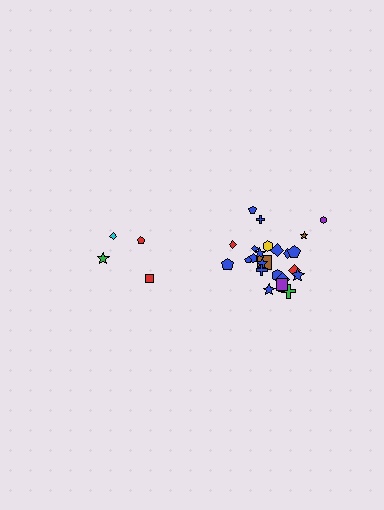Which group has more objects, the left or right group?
The right group.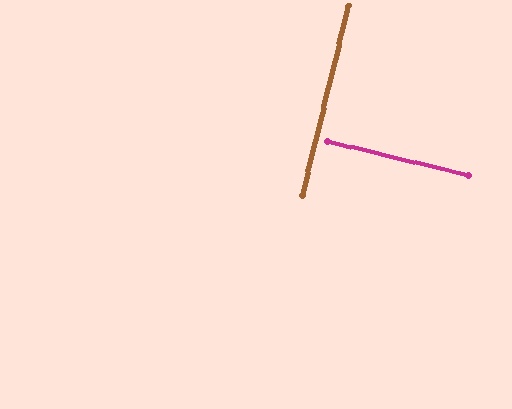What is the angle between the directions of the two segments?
Approximately 90 degrees.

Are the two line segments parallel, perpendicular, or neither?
Perpendicular — they meet at approximately 90°.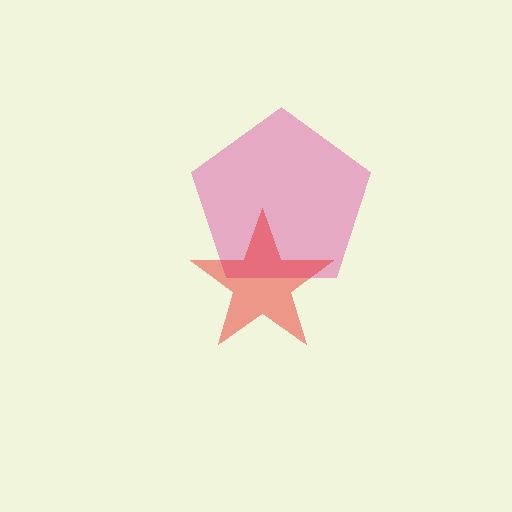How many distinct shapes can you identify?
There are 2 distinct shapes: a pink pentagon, a red star.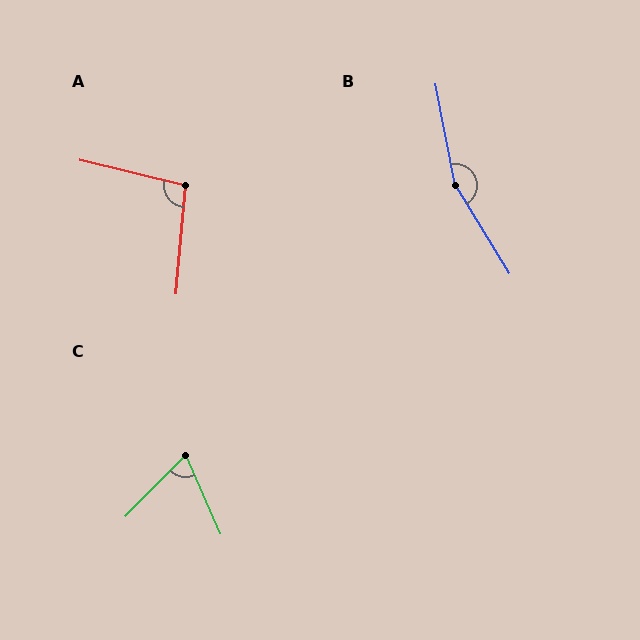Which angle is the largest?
B, at approximately 159 degrees.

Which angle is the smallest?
C, at approximately 68 degrees.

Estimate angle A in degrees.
Approximately 98 degrees.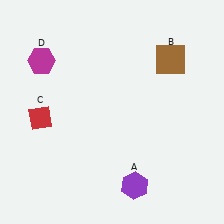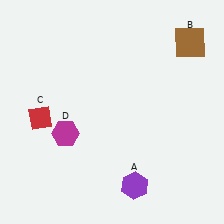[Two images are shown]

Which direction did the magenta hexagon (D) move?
The magenta hexagon (D) moved down.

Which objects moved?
The objects that moved are: the brown square (B), the magenta hexagon (D).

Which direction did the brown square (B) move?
The brown square (B) moved right.